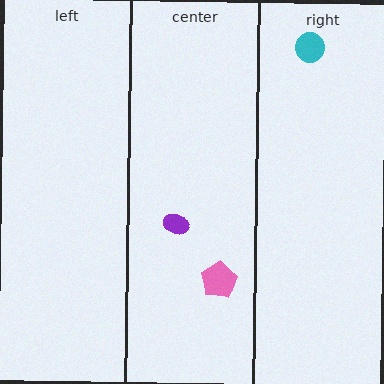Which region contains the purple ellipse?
The center region.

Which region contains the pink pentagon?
The center region.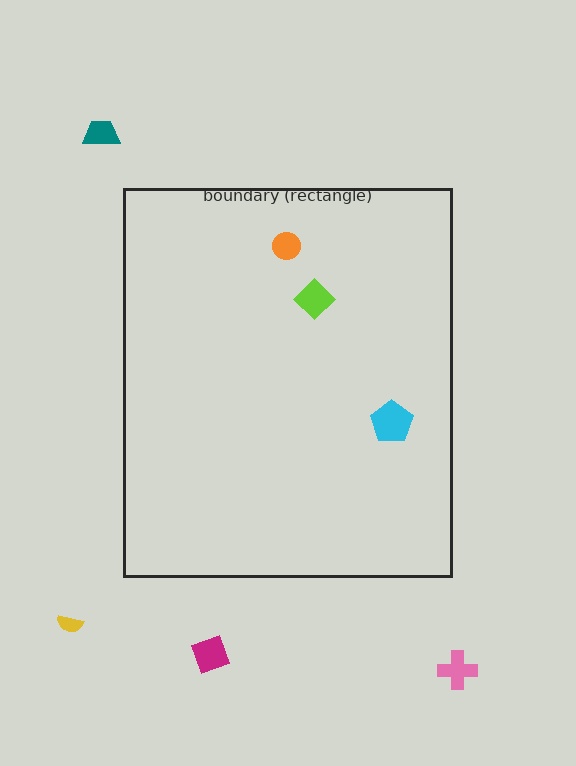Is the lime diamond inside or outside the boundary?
Inside.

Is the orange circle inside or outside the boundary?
Inside.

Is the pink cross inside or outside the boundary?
Outside.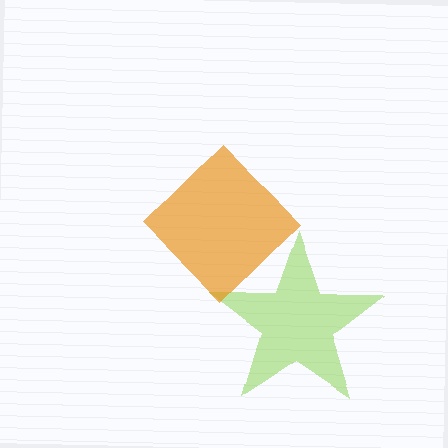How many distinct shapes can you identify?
There are 2 distinct shapes: a lime star, an orange diamond.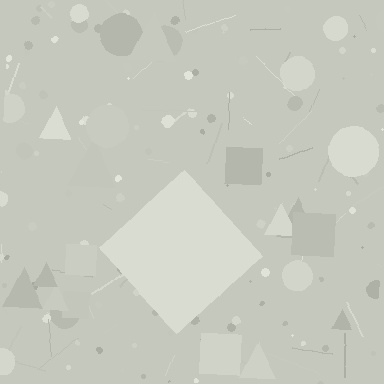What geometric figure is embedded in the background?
A diamond is embedded in the background.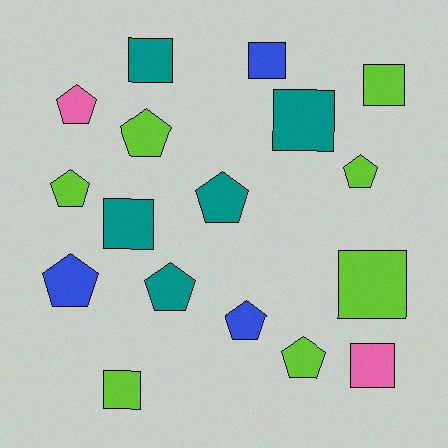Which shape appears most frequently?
Pentagon, with 9 objects.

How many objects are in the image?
There are 17 objects.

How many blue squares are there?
There is 1 blue square.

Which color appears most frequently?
Lime, with 7 objects.